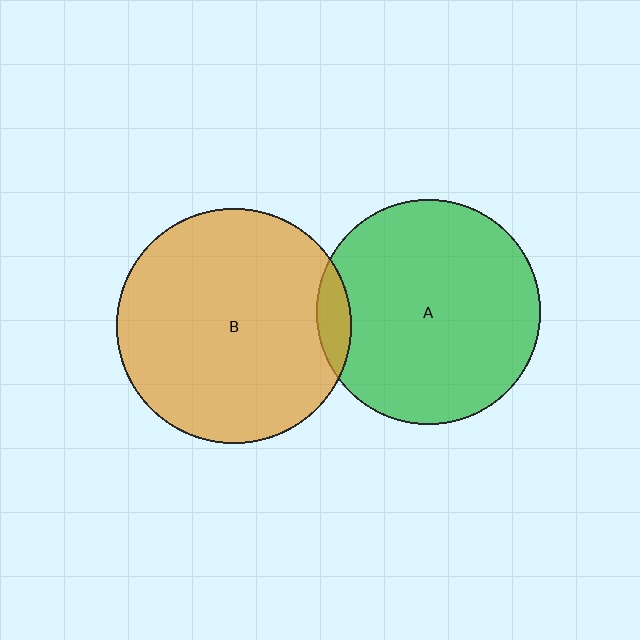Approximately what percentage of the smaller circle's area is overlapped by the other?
Approximately 5%.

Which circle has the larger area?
Circle B (orange).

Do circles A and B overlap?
Yes.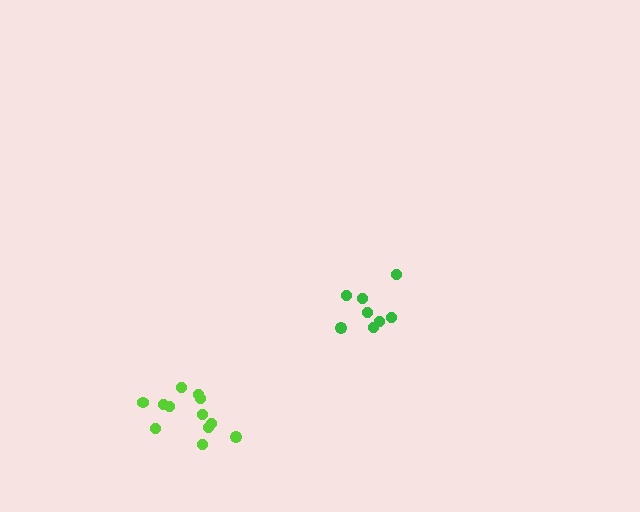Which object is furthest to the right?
The green cluster is rightmost.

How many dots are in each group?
Group 1: 8 dots, Group 2: 12 dots (20 total).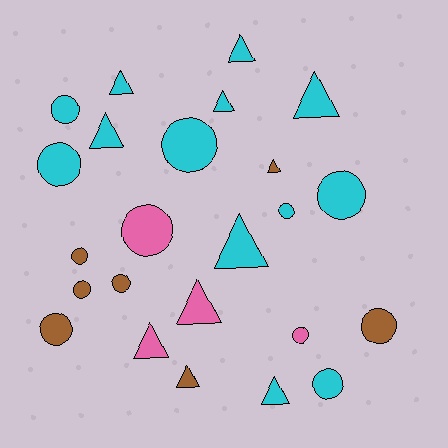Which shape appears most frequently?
Circle, with 13 objects.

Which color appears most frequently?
Cyan, with 13 objects.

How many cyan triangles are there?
There are 7 cyan triangles.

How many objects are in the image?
There are 24 objects.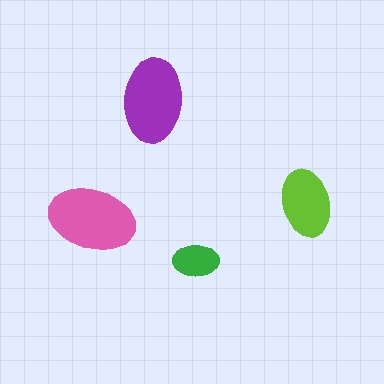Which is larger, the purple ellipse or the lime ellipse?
The purple one.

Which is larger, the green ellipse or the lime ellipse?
The lime one.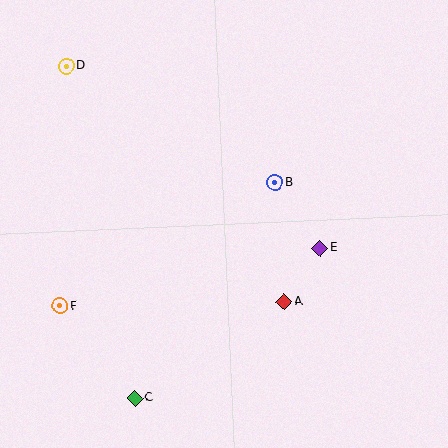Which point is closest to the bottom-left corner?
Point C is closest to the bottom-left corner.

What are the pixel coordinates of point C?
Point C is at (135, 398).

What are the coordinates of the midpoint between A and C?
The midpoint between A and C is at (209, 350).